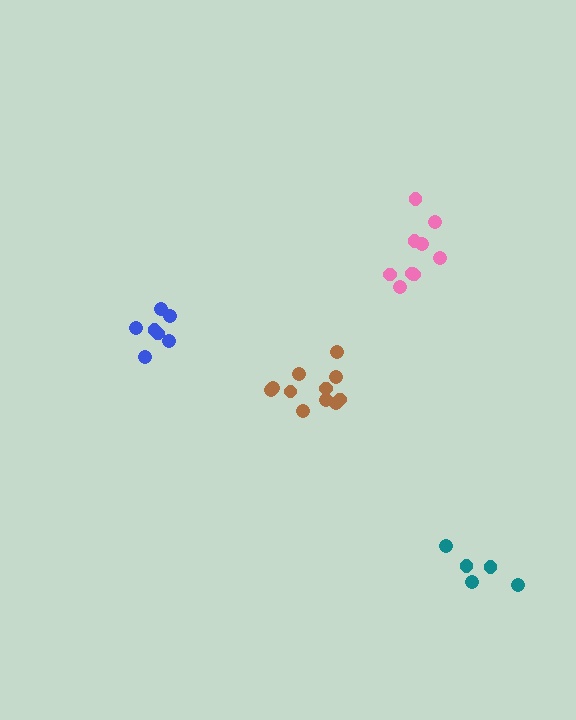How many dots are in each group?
Group 1: 5 dots, Group 2: 11 dots, Group 3: 9 dots, Group 4: 7 dots (32 total).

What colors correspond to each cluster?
The clusters are colored: teal, brown, pink, blue.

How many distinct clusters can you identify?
There are 4 distinct clusters.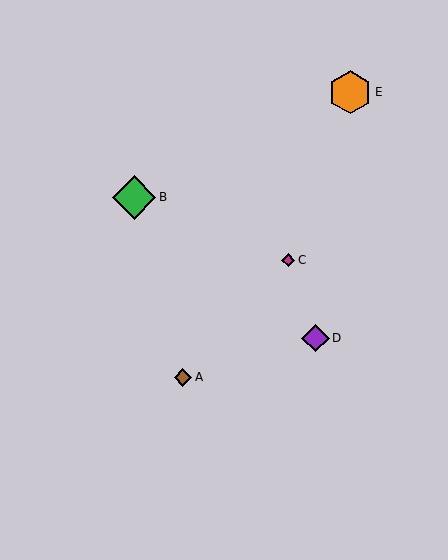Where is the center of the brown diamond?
The center of the brown diamond is at (183, 377).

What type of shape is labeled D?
Shape D is a purple diamond.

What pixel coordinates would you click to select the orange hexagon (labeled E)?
Click at (350, 92) to select the orange hexagon E.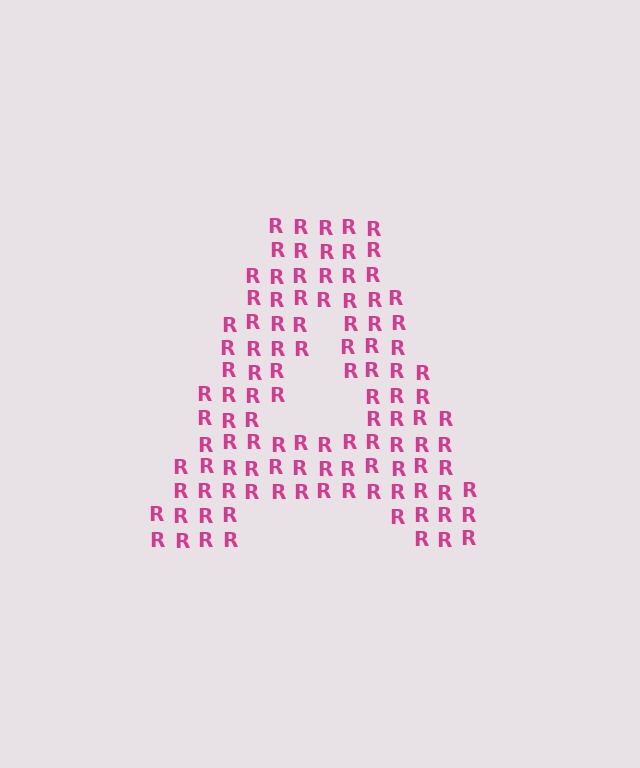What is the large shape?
The large shape is the letter A.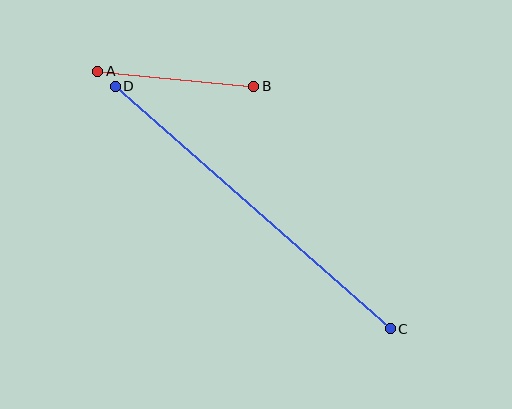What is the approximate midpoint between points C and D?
The midpoint is at approximately (253, 207) pixels.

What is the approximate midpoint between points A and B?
The midpoint is at approximately (176, 79) pixels.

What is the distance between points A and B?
The distance is approximately 157 pixels.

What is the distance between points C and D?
The distance is approximately 366 pixels.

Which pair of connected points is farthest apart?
Points C and D are farthest apart.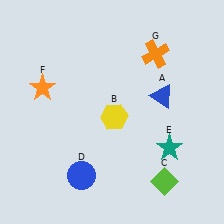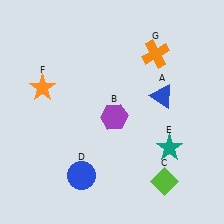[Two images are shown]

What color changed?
The hexagon (B) changed from yellow in Image 1 to purple in Image 2.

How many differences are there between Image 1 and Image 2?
There is 1 difference between the two images.